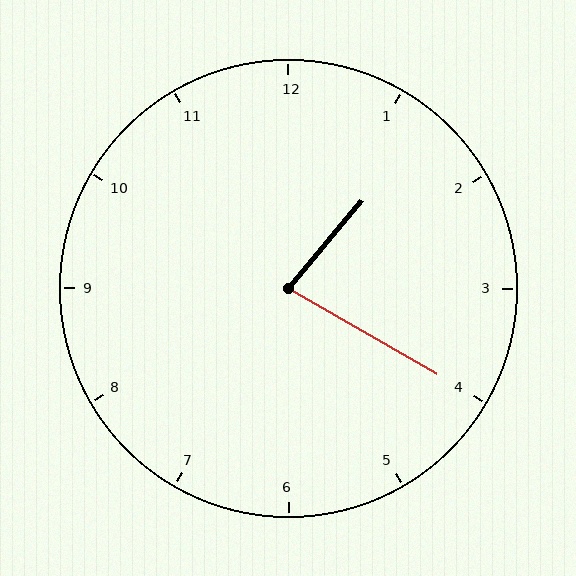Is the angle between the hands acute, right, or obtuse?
It is acute.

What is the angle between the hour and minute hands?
Approximately 80 degrees.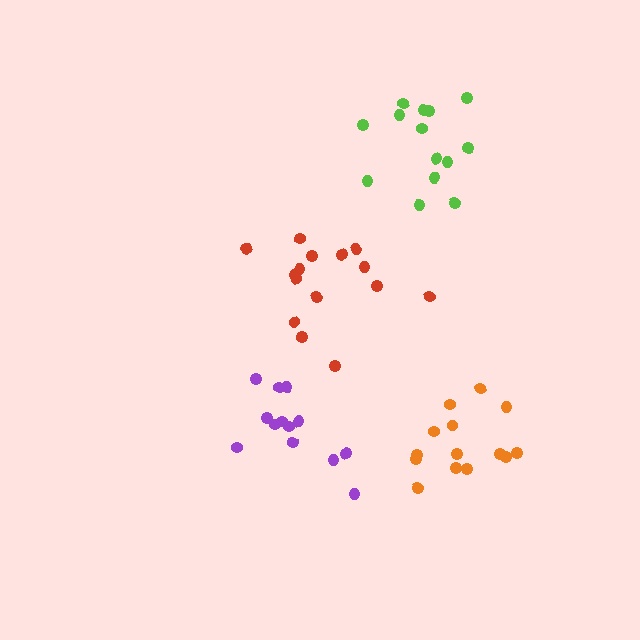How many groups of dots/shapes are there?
There are 4 groups.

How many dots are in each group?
Group 1: 14 dots, Group 2: 14 dots, Group 3: 15 dots, Group 4: 13 dots (56 total).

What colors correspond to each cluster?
The clusters are colored: lime, orange, red, purple.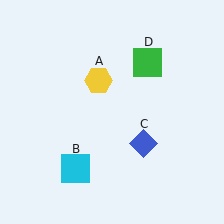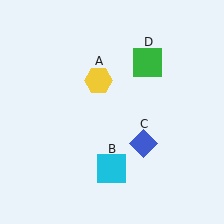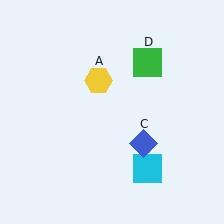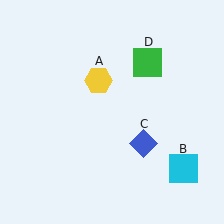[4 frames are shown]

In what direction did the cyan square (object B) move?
The cyan square (object B) moved right.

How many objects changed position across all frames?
1 object changed position: cyan square (object B).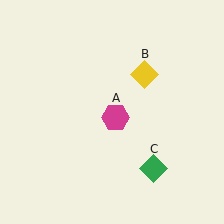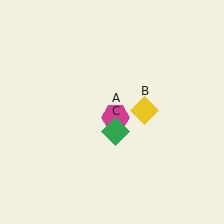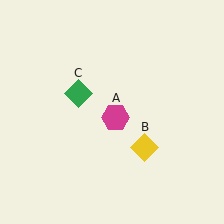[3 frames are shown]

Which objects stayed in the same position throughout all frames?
Magenta hexagon (object A) remained stationary.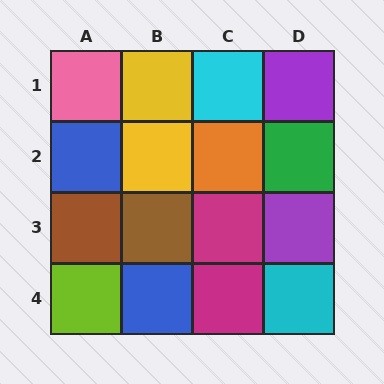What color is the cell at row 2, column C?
Orange.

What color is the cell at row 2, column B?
Yellow.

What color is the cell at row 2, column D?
Green.